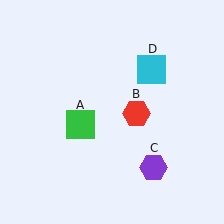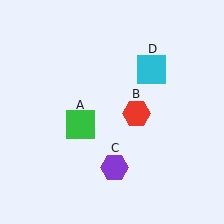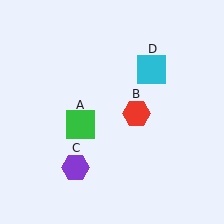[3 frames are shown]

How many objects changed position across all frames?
1 object changed position: purple hexagon (object C).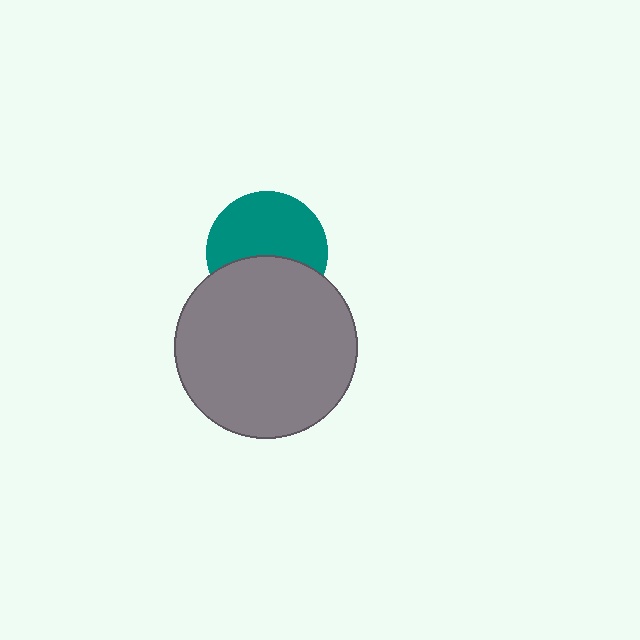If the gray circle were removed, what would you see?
You would see the complete teal circle.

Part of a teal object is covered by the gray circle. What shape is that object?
It is a circle.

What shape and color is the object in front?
The object in front is a gray circle.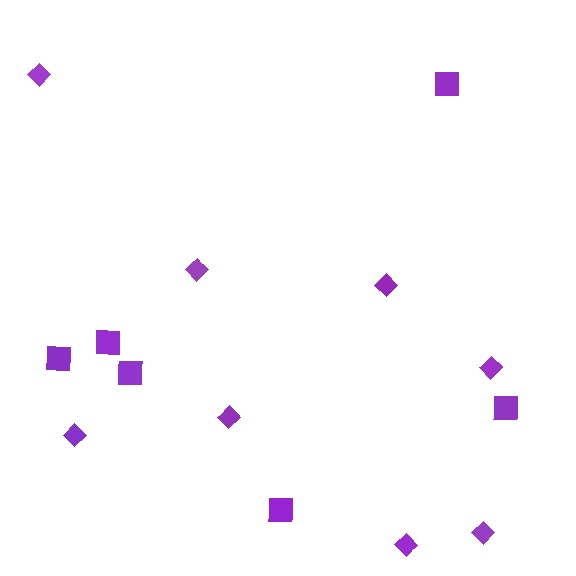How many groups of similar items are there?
There are 2 groups: one group of diamonds (8) and one group of squares (6).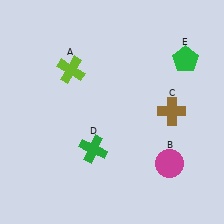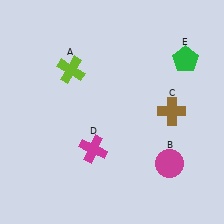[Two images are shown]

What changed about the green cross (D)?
In Image 1, D is green. In Image 2, it changed to magenta.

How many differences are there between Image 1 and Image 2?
There is 1 difference between the two images.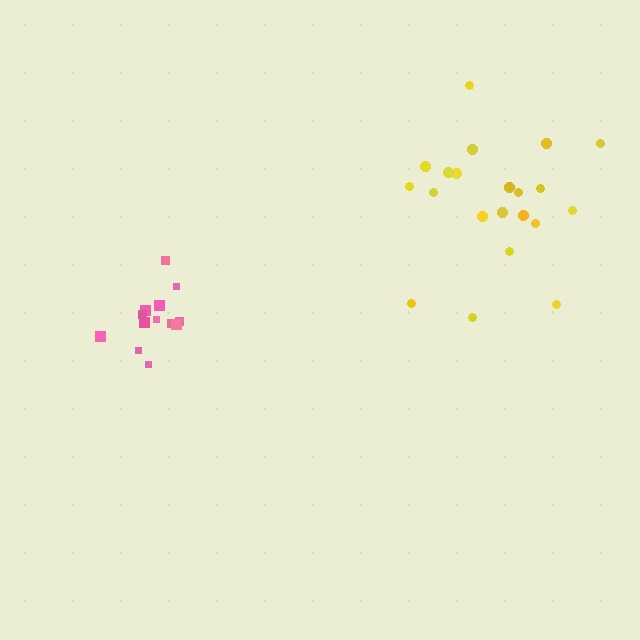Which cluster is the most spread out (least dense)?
Yellow.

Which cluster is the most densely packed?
Pink.